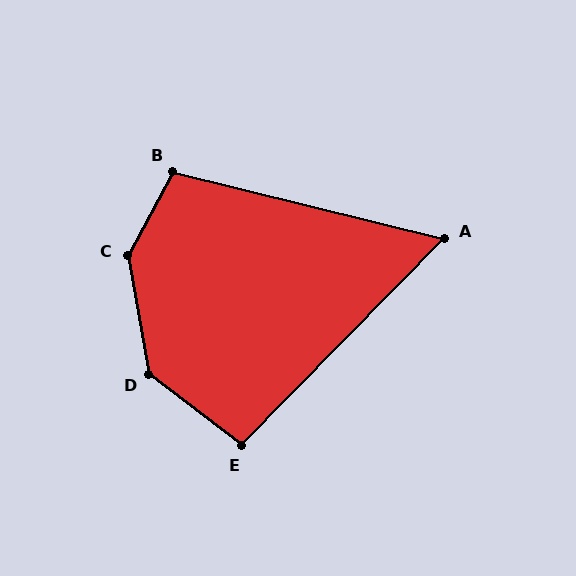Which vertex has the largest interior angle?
C, at approximately 141 degrees.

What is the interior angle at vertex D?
Approximately 138 degrees (obtuse).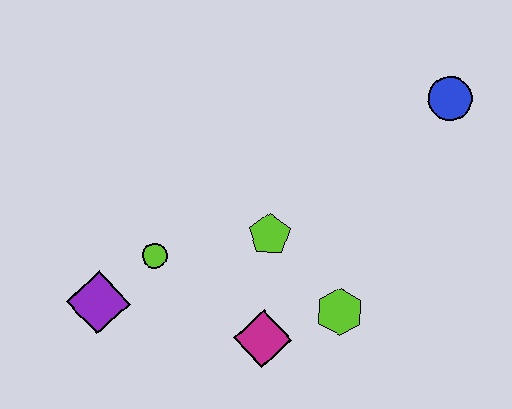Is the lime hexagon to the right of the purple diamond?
Yes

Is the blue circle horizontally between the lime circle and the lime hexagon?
No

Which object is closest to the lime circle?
The purple diamond is closest to the lime circle.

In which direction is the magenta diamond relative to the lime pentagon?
The magenta diamond is below the lime pentagon.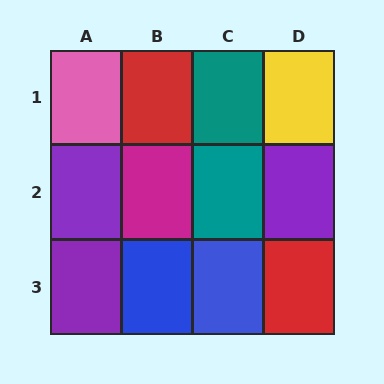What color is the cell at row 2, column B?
Magenta.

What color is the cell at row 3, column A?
Purple.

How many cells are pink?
1 cell is pink.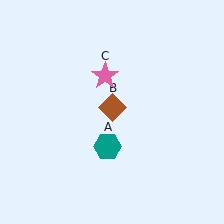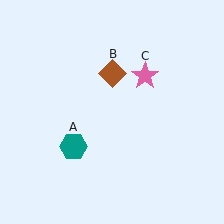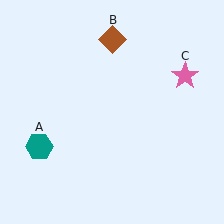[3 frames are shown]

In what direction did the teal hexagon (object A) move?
The teal hexagon (object A) moved left.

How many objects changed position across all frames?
3 objects changed position: teal hexagon (object A), brown diamond (object B), pink star (object C).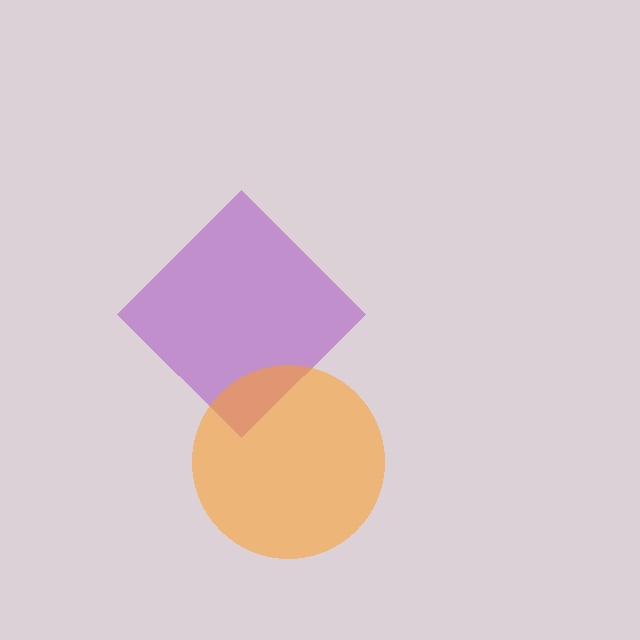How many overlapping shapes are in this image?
There are 2 overlapping shapes in the image.